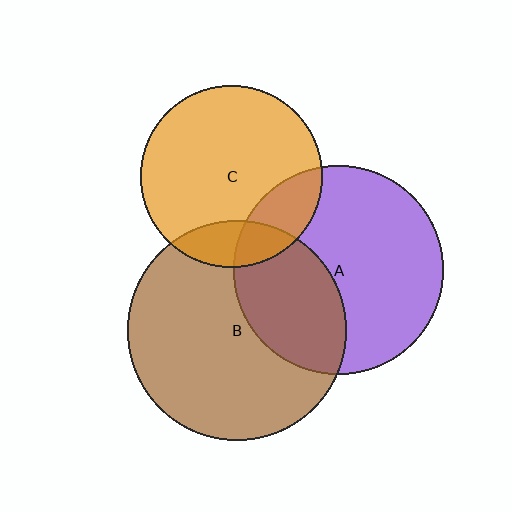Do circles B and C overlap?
Yes.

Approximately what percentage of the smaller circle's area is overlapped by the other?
Approximately 15%.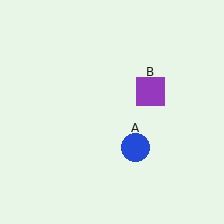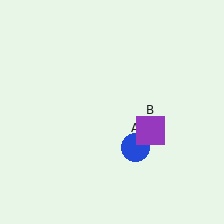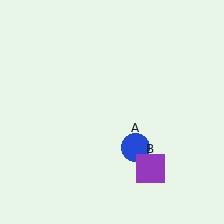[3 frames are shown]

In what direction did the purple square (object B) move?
The purple square (object B) moved down.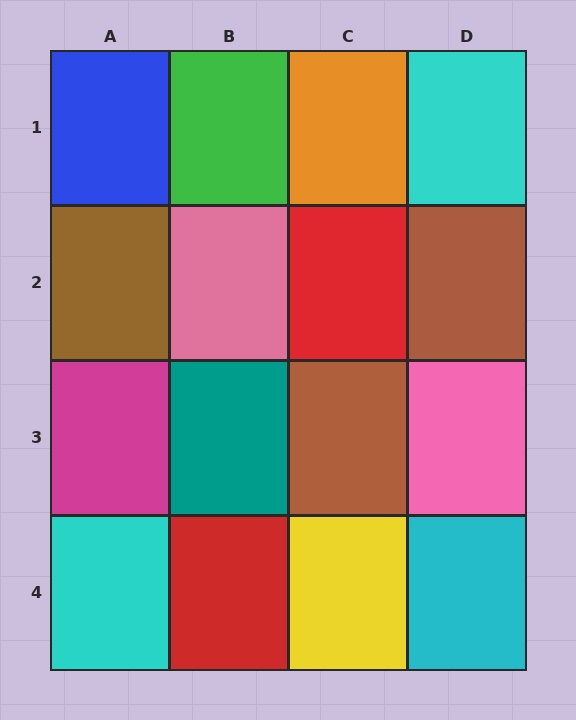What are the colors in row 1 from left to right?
Blue, green, orange, cyan.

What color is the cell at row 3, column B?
Teal.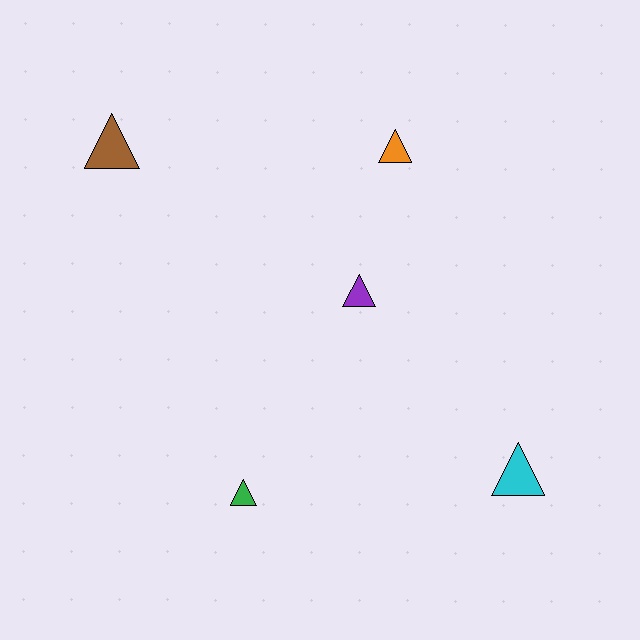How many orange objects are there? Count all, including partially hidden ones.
There is 1 orange object.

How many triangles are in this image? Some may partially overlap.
There are 5 triangles.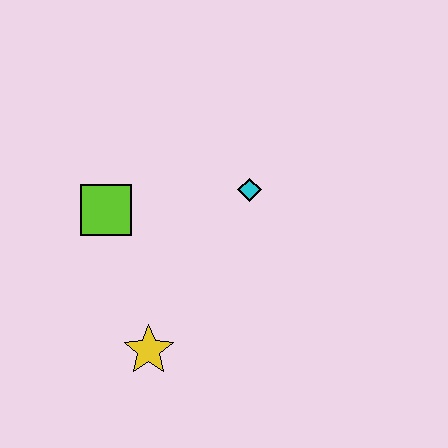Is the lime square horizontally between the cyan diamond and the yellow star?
No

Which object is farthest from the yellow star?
The cyan diamond is farthest from the yellow star.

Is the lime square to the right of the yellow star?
No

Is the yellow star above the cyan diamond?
No